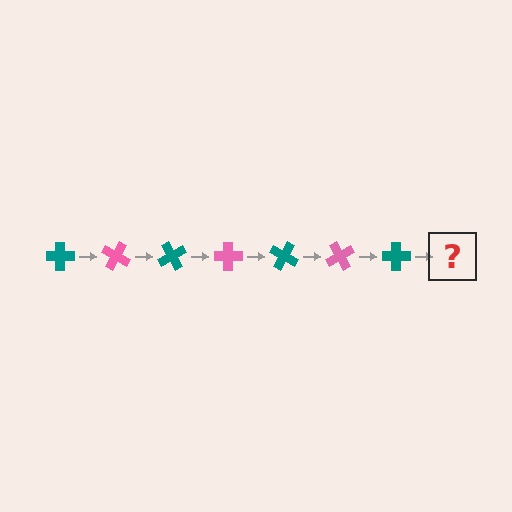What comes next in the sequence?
The next element should be a pink cross, rotated 210 degrees from the start.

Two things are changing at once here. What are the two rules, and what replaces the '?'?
The two rules are that it rotates 30 degrees each step and the color cycles through teal and pink. The '?' should be a pink cross, rotated 210 degrees from the start.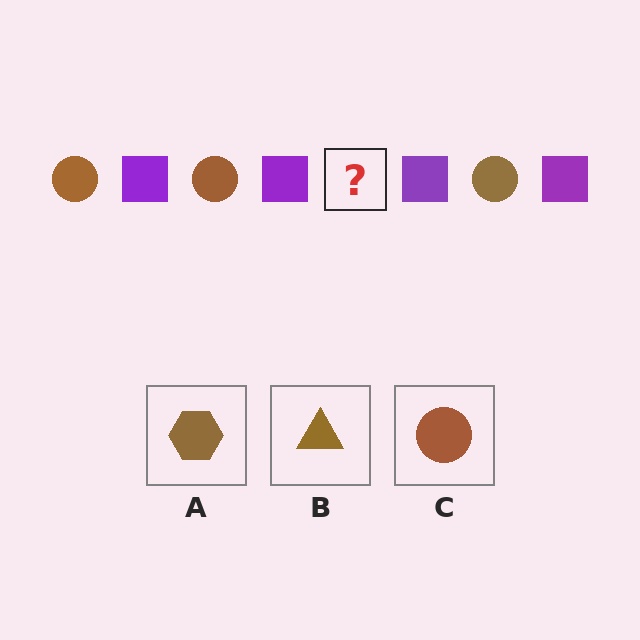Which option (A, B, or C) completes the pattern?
C.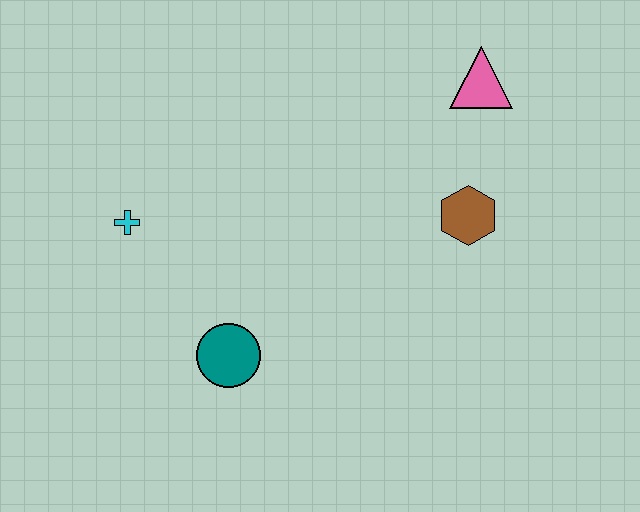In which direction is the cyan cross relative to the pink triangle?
The cyan cross is to the left of the pink triangle.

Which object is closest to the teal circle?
The cyan cross is closest to the teal circle.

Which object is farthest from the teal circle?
The pink triangle is farthest from the teal circle.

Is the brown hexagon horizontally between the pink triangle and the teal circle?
Yes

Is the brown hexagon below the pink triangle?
Yes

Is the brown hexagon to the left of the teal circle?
No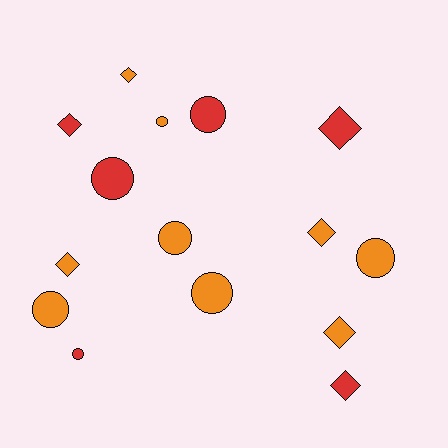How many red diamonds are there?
There are 3 red diamonds.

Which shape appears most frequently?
Circle, with 8 objects.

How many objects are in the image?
There are 15 objects.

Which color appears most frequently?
Orange, with 9 objects.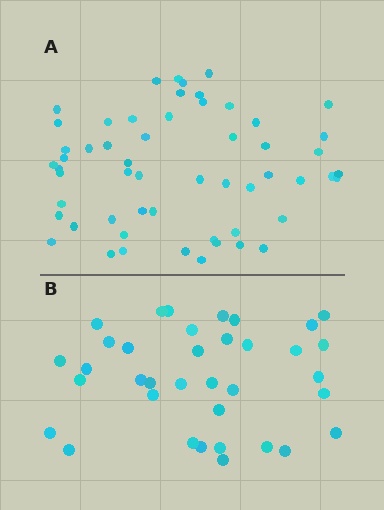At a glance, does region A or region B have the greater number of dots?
Region A (the top region) has more dots.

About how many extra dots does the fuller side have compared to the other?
Region A has approximately 20 more dots than region B.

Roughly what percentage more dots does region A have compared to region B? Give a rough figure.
About 55% more.